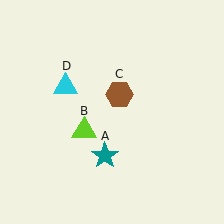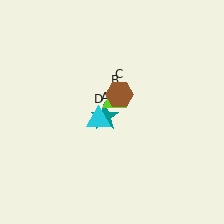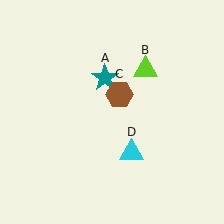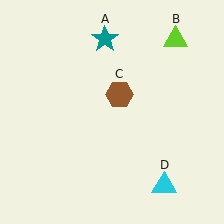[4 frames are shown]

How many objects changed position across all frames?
3 objects changed position: teal star (object A), lime triangle (object B), cyan triangle (object D).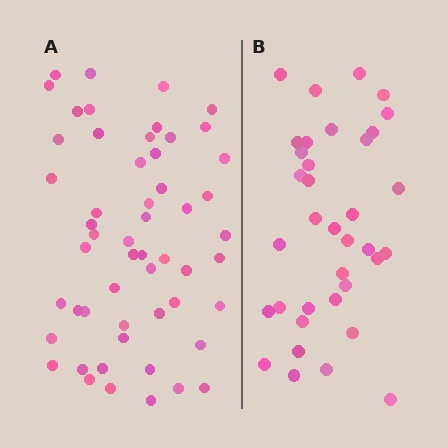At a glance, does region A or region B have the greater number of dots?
Region A (the left region) has more dots.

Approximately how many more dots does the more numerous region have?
Region A has approximately 20 more dots than region B.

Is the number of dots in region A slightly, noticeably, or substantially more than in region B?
Region A has substantially more. The ratio is roughly 1.5 to 1.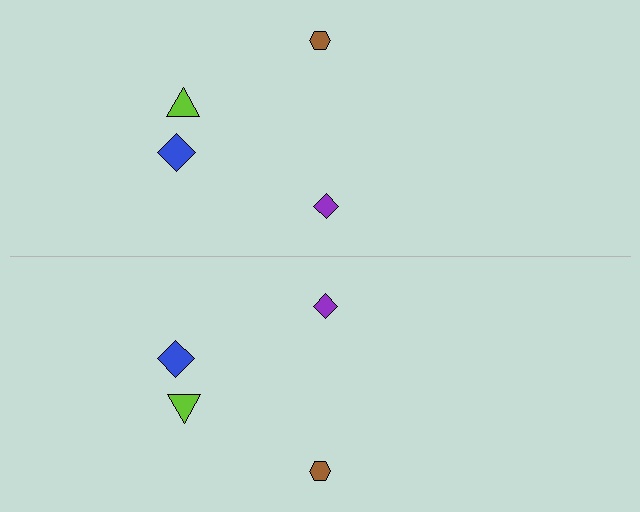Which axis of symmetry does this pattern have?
The pattern has a horizontal axis of symmetry running through the center of the image.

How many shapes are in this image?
There are 8 shapes in this image.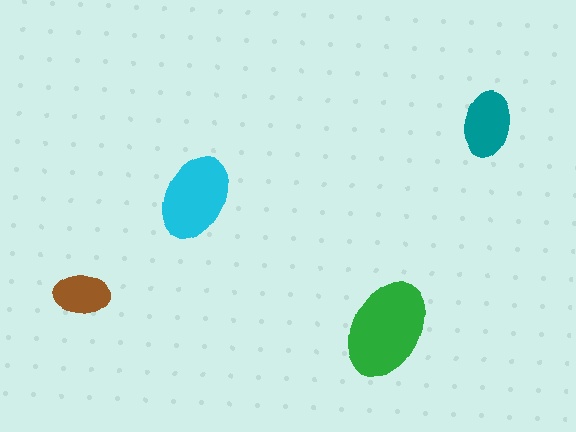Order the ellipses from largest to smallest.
the green one, the cyan one, the teal one, the brown one.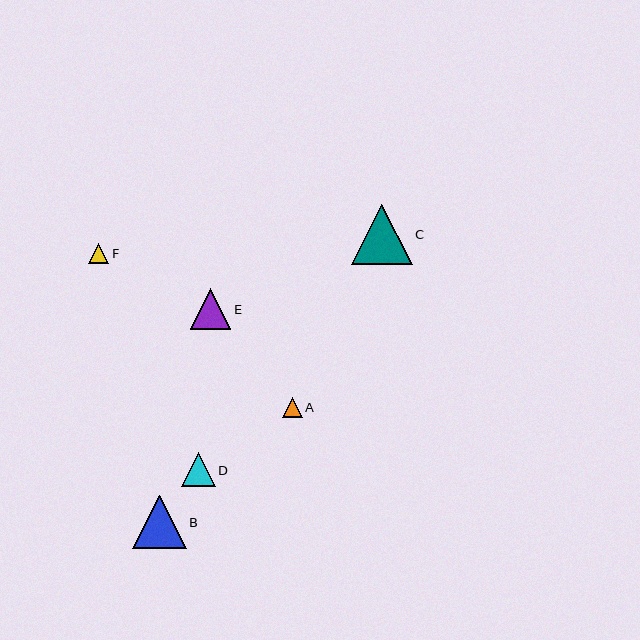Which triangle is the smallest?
Triangle A is the smallest with a size of approximately 20 pixels.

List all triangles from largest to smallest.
From largest to smallest: C, B, E, D, F, A.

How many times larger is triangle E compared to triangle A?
Triangle E is approximately 2.0 times the size of triangle A.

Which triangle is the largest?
Triangle C is the largest with a size of approximately 61 pixels.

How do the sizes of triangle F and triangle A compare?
Triangle F and triangle A are approximately the same size.